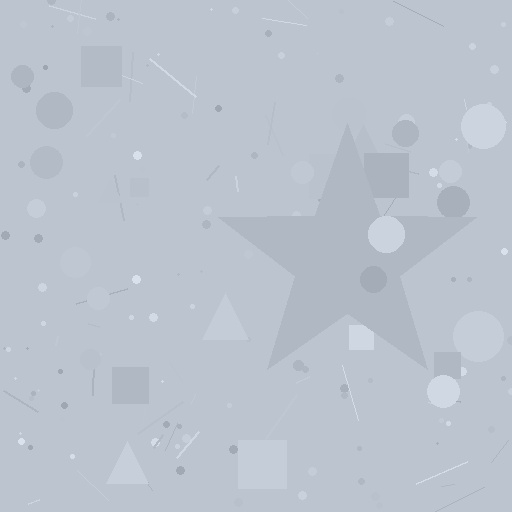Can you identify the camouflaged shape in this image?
The camouflaged shape is a star.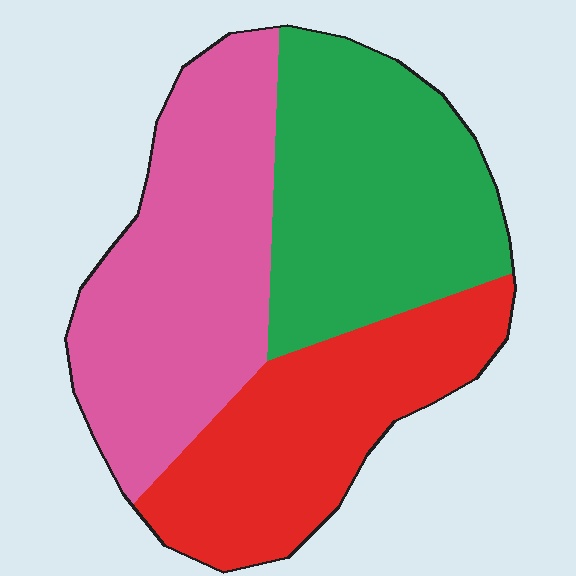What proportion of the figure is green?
Green covers around 35% of the figure.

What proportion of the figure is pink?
Pink covers 37% of the figure.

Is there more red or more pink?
Pink.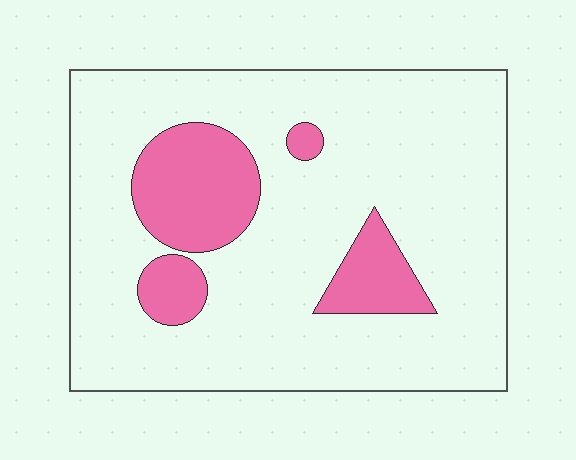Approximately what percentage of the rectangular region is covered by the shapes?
Approximately 20%.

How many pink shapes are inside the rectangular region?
4.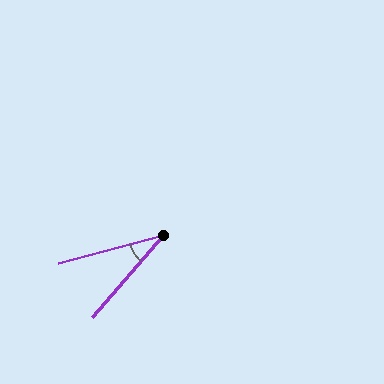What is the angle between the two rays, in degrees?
Approximately 34 degrees.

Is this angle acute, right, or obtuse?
It is acute.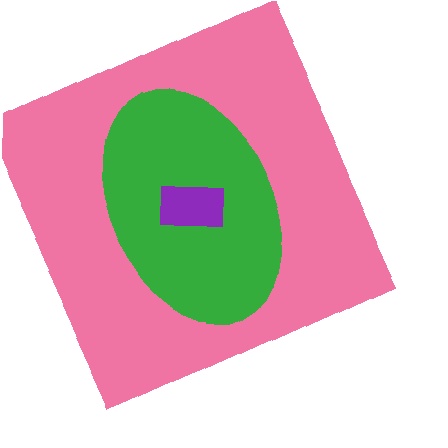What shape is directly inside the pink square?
The green ellipse.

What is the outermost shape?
The pink square.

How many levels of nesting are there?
3.